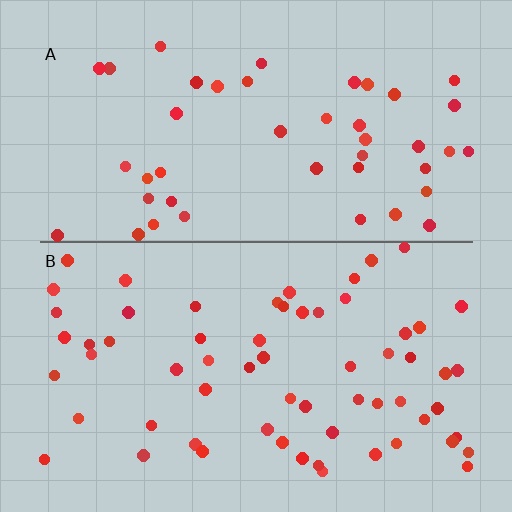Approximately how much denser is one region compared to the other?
Approximately 1.4× — region B over region A.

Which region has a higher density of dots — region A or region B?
B (the bottom).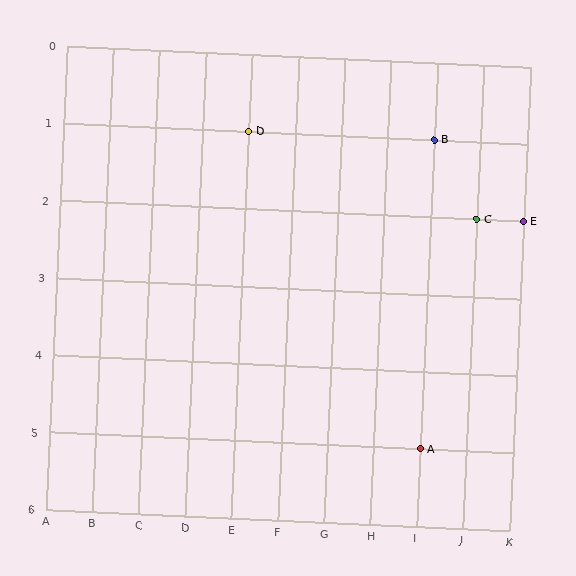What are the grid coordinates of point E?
Point E is at grid coordinates (K, 2).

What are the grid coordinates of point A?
Point A is at grid coordinates (I, 5).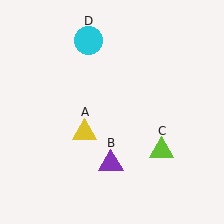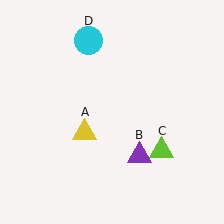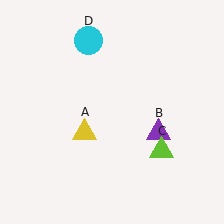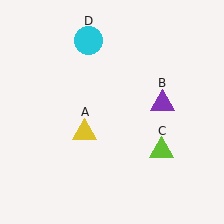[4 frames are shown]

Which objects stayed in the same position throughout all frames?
Yellow triangle (object A) and lime triangle (object C) and cyan circle (object D) remained stationary.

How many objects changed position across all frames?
1 object changed position: purple triangle (object B).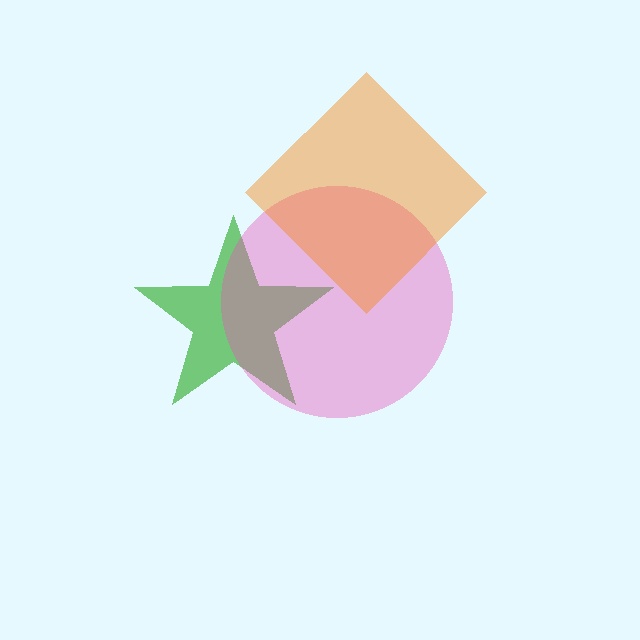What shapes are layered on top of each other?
The layered shapes are: a green star, a pink circle, an orange diamond.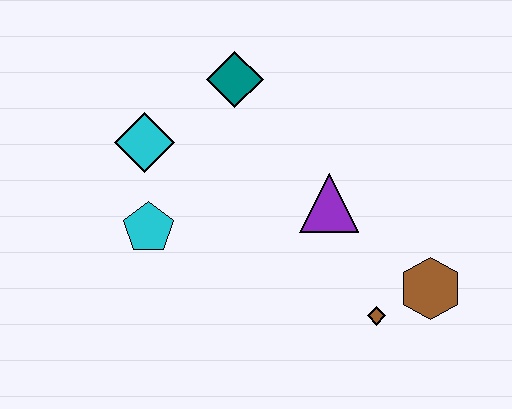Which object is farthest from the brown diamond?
The cyan diamond is farthest from the brown diamond.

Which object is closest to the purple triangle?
The brown diamond is closest to the purple triangle.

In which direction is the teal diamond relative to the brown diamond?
The teal diamond is above the brown diamond.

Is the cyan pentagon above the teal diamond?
No